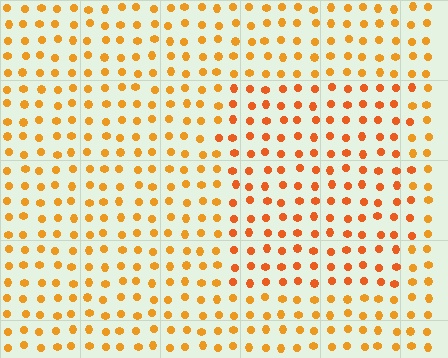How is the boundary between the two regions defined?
The boundary is defined purely by a slight shift in hue (about 18 degrees). Spacing, size, and orientation are identical on both sides.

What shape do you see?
I see a rectangle.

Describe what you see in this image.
The image is filled with small orange elements in a uniform arrangement. A rectangle-shaped region is visible where the elements are tinted to a slightly different hue, forming a subtle color boundary.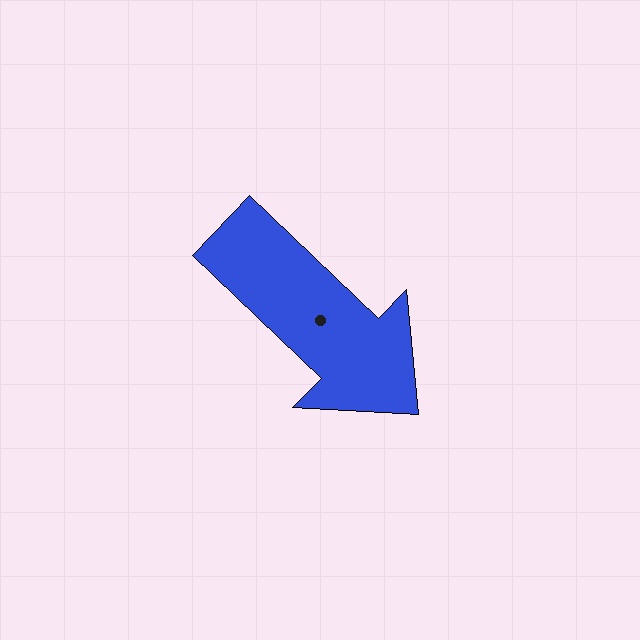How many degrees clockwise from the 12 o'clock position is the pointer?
Approximately 134 degrees.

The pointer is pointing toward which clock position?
Roughly 4 o'clock.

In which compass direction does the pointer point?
Southeast.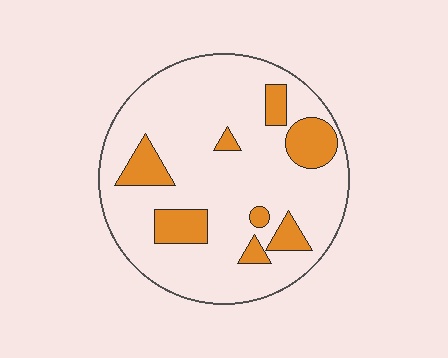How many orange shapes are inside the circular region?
8.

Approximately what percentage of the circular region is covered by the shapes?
Approximately 20%.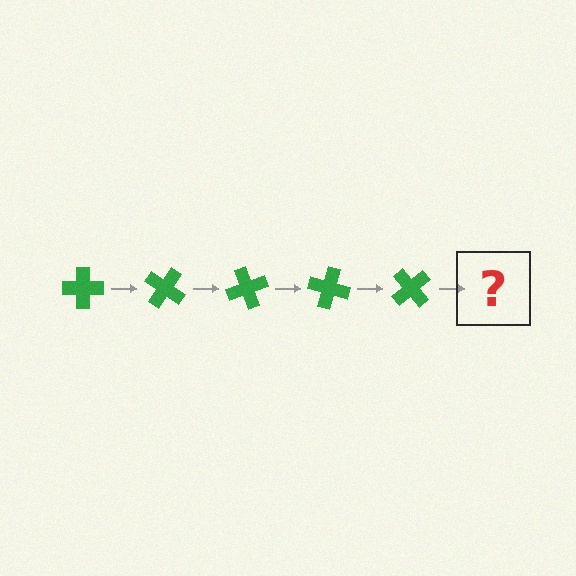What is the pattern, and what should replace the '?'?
The pattern is that the cross rotates 35 degrees each step. The '?' should be a green cross rotated 175 degrees.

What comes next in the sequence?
The next element should be a green cross rotated 175 degrees.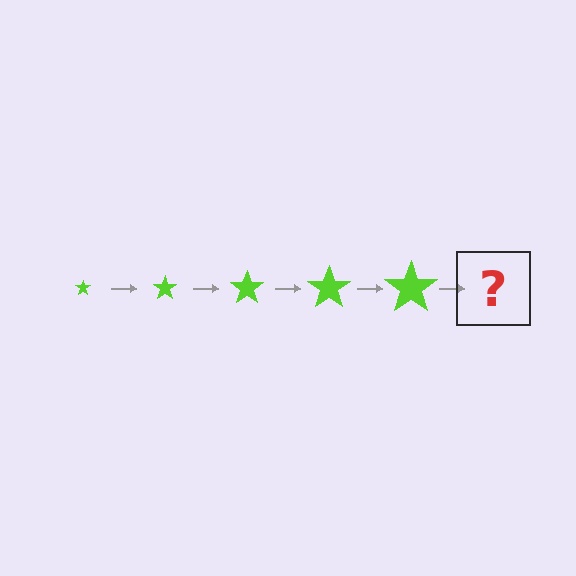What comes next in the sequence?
The next element should be a lime star, larger than the previous one.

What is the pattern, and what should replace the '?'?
The pattern is that the star gets progressively larger each step. The '?' should be a lime star, larger than the previous one.